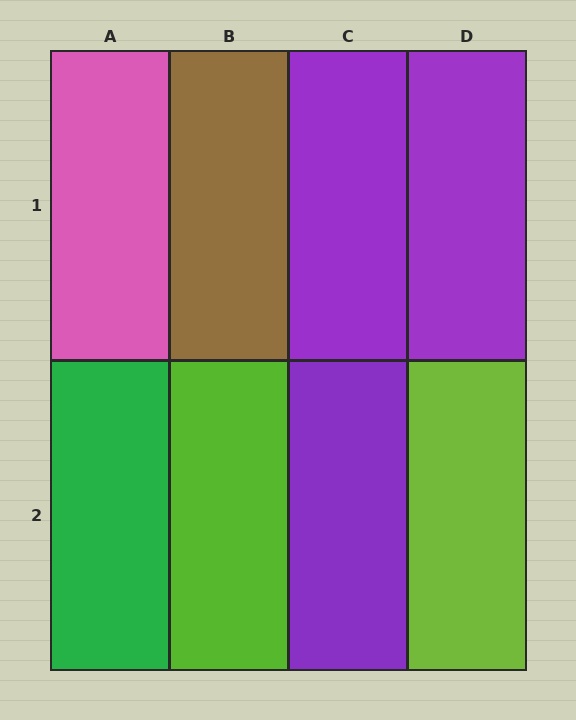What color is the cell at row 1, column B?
Brown.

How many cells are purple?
3 cells are purple.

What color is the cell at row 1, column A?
Pink.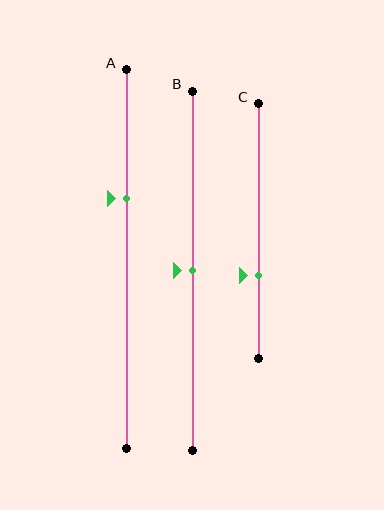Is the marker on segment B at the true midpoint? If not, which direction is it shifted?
Yes, the marker on segment B is at the true midpoint.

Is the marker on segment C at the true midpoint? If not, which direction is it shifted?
No, the marker on segment C is shifted downward by about 17% of the segment length.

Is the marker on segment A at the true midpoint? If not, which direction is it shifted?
No, the marker on segment A is shifted upward by about 16% of the segment length.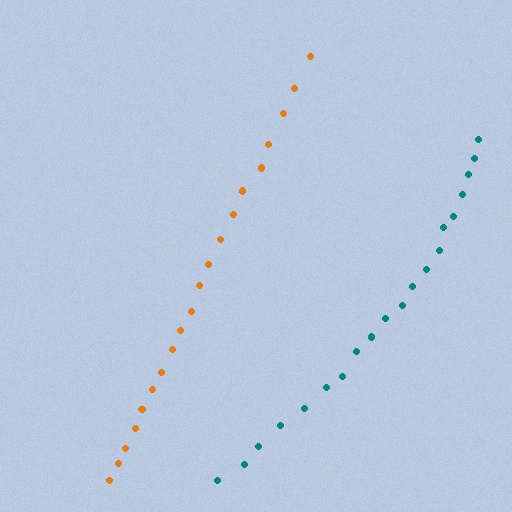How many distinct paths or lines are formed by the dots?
There are 2 distinct paths.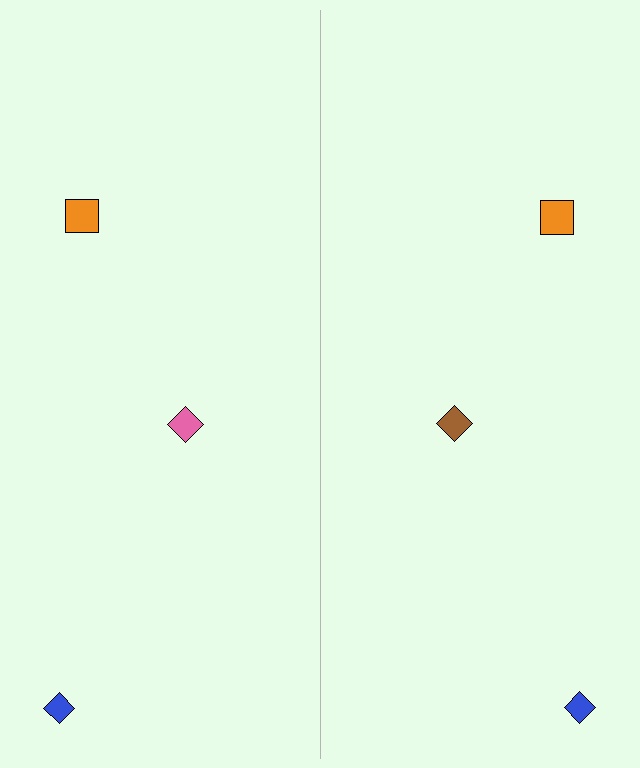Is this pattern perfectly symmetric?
No, the pattern is not perfectly symmetric. The brown diamond on the right side breaks the symmetry — its mirror counterpart is pink.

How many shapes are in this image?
There are 6 shapes in this image.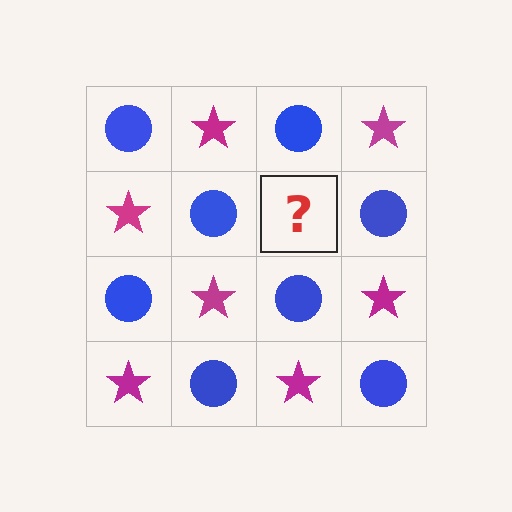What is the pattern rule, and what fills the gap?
The rule is that it alternates blue circle and magenta star in a checkerboard pattern. The gap should be filled with a magenta star.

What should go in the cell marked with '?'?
The missing cell should contain a magenta star.